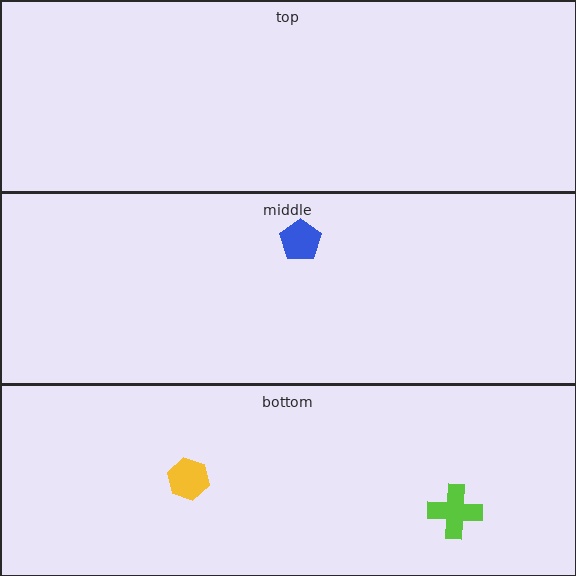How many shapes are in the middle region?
1.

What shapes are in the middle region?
The blue pentagon.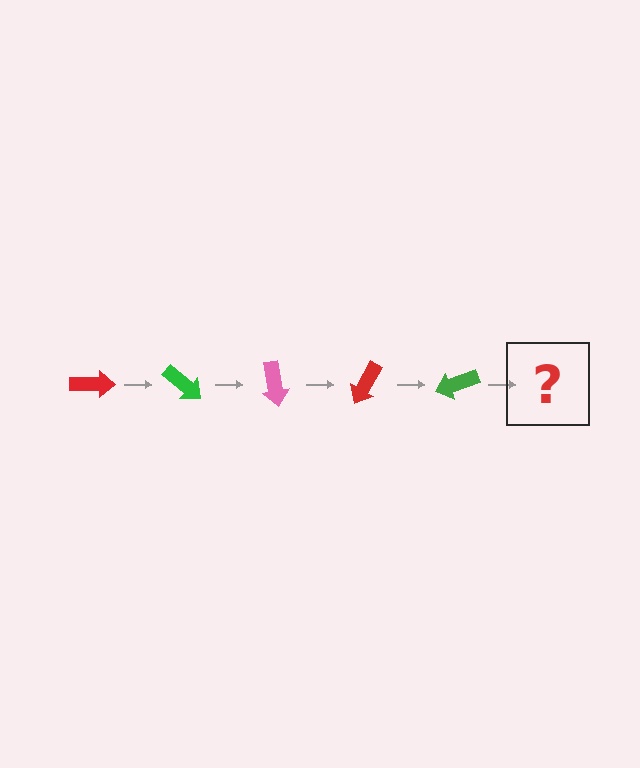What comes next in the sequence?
The next element should be a pink arrow, rotated 200 degrees from the start.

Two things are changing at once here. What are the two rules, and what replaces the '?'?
The two rules are that it rotates 40 degrees each step and the color cycles through red, green, and pink. The '?' should be a pink arrow, rotated 200 degrees from the start.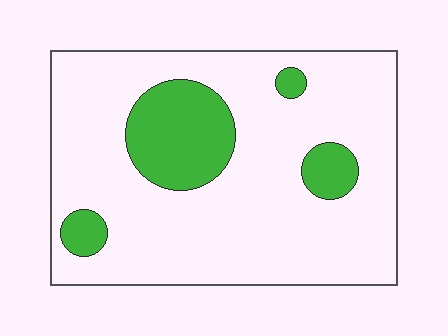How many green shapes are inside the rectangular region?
4.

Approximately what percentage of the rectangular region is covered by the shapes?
Approximately 20%.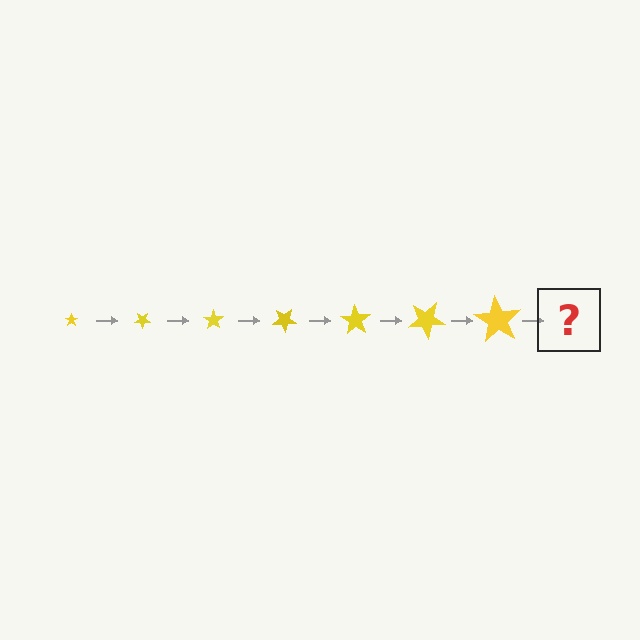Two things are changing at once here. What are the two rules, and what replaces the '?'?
The two rules are that the star grows larger each step and it rotates 35 degrees each step. The '?' should be a star, larger than the previous one and rotated 245 degrees from the start.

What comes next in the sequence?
The next element should be a star, larger than the previous one and rotated 245 degrees from the start.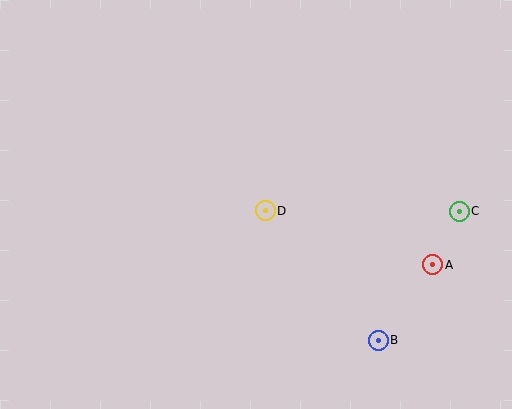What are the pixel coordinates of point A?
Point A is at (433, 265).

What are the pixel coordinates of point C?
Point C is at (459, 211).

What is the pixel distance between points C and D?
The distance between C and D is 194 pixels.